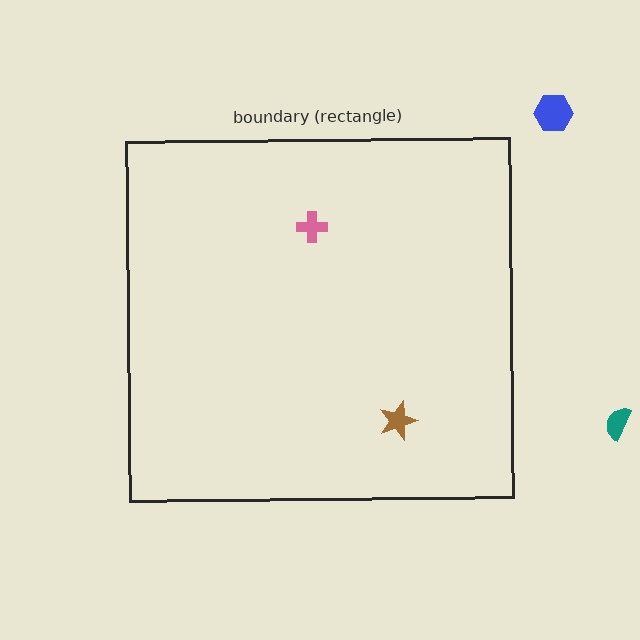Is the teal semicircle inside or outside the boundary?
Outside.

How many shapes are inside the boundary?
2 inside, 2 outside.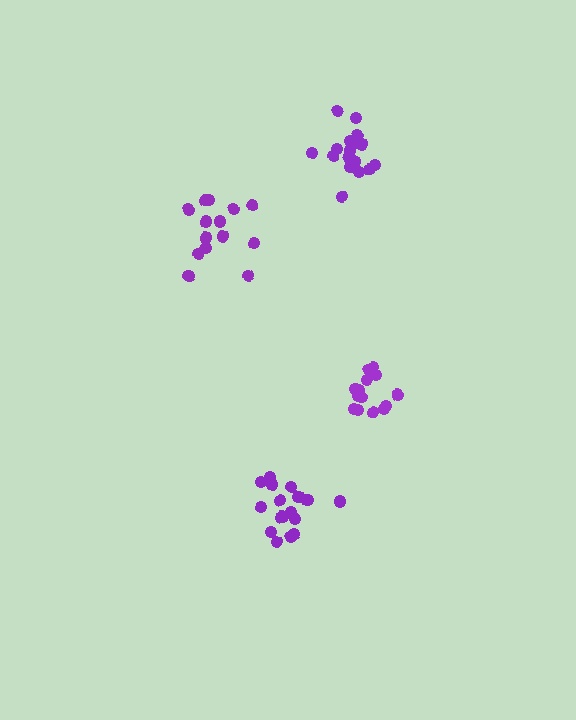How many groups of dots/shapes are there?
There are 4 groups.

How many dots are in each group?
Group 1: 14 dots, Group 2: 14 dots, Group 3: 18 dots, Group 4: 17 dots (63 total).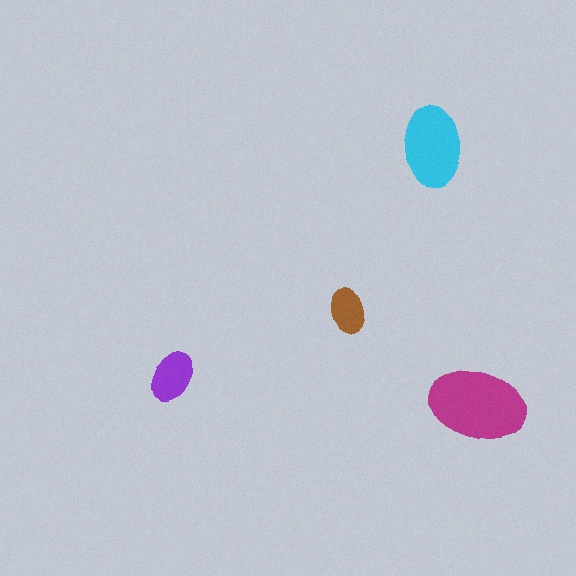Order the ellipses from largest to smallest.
the magenta one, the cyan one, the purple one, the brown one.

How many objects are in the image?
There are 4 objects in the image.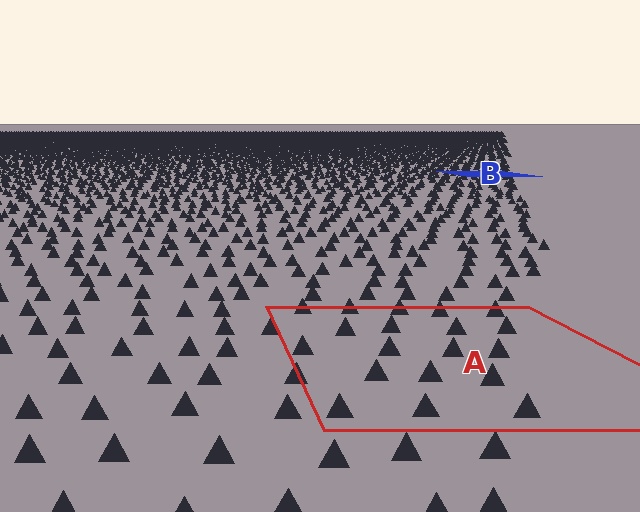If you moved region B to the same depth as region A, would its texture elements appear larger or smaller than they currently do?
They would appear larger. At a closer depth, the same texture elements are projected at a bigger on-screen size.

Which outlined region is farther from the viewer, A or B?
Region B is farther from the viewer — the texture elements inside it appear smaller and more densely packed.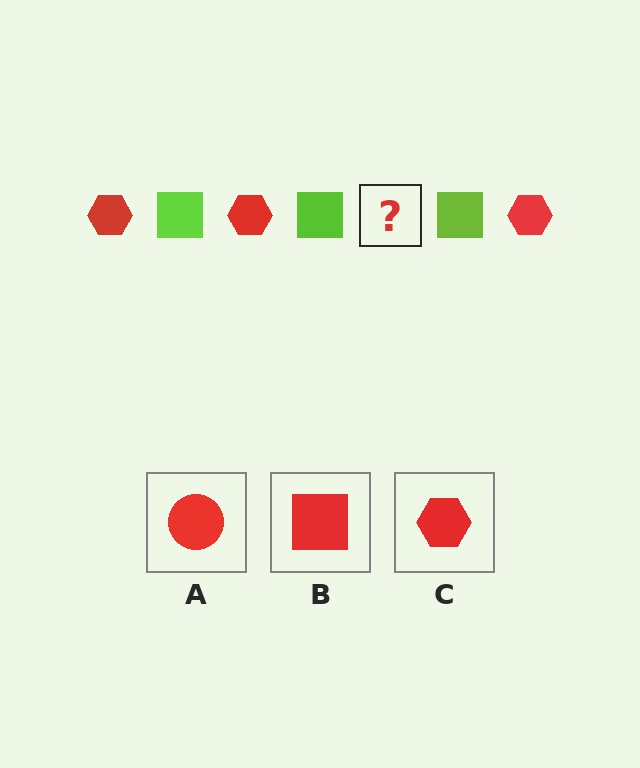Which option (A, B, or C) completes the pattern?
C.